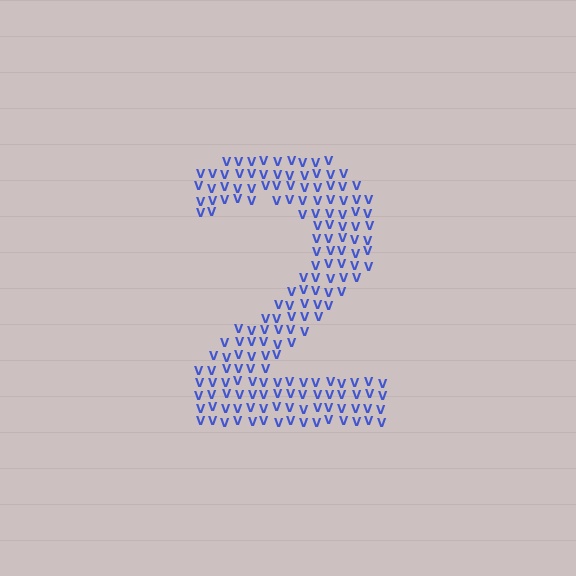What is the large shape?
The large shape is the digit 2.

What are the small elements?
The small elements are letter V's.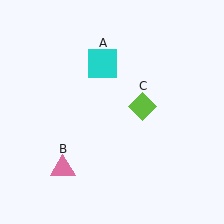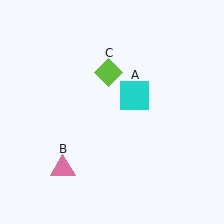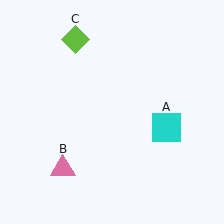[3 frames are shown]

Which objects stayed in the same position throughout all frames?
Pink triangle (object B) remained stationary.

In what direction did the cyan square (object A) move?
The cyan square (object A) moved down and to the right.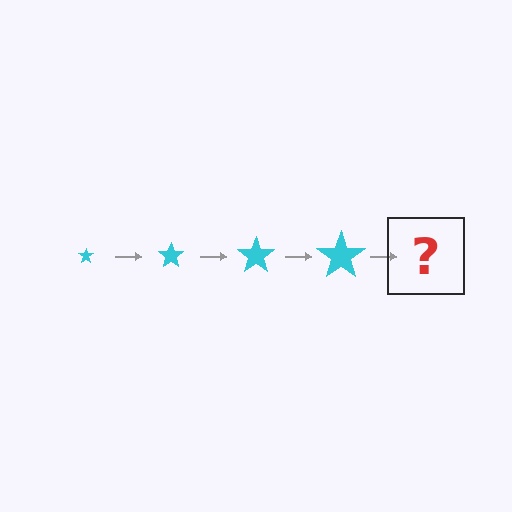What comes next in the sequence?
The next element should be a cyan star, larger than the previous one.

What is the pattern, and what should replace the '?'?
The pattern is that the star gets progressively larger each step. The '?' should be a cyan star, larger than the previous one.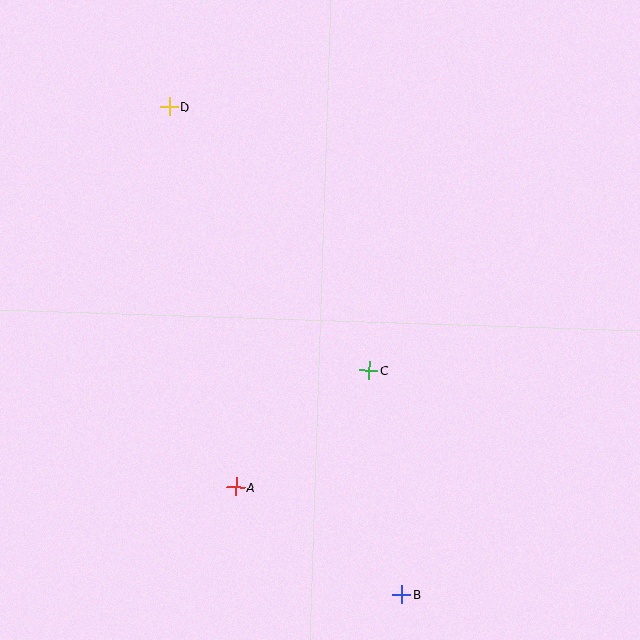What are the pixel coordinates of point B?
Point B is at (402, 595).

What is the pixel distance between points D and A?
The distance between D and A is 386 pixels.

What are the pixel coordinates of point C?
Point C is at (369, 371).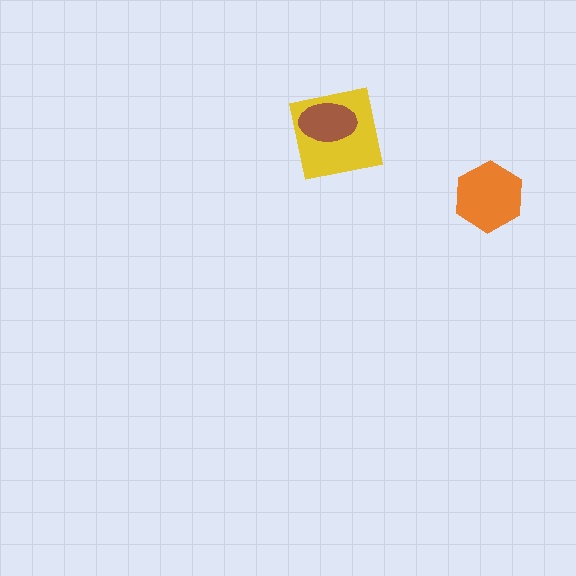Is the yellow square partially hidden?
Yes, it is partially covered by another shape.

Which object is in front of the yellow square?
The brown ellipse is in front of the yellow square.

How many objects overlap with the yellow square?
1 object overlaps with the yellow square.